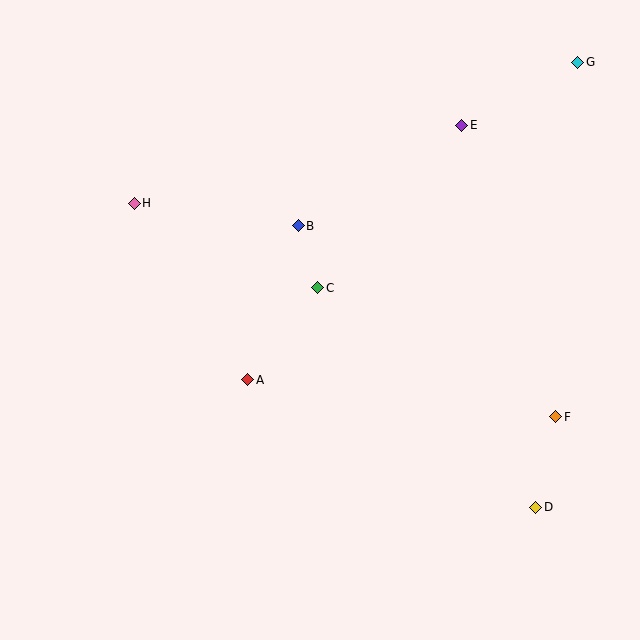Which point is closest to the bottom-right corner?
Point D is closest to the bottom-right corner.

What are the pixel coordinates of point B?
Point B is at (298, 226).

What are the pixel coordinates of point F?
Point F is at (556, 417).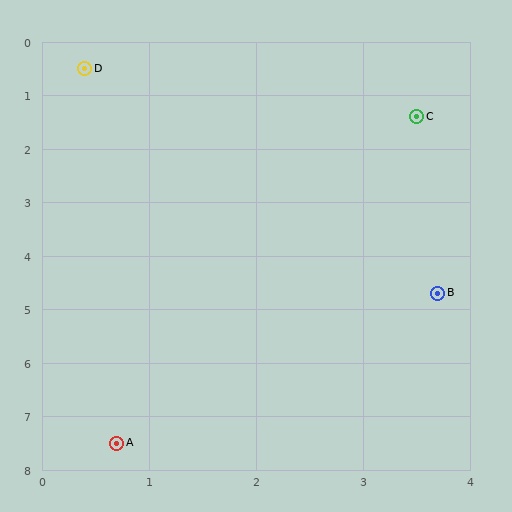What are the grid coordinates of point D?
Point D is at approximately (0.4, 0.5).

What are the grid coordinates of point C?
Point C is at approximately (3.5, 1.4).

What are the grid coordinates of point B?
Point B is at approximately (3.7, 4.7).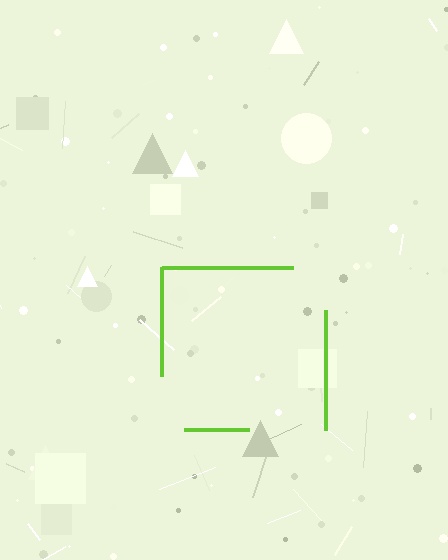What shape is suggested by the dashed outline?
The dashed outline suggests a square.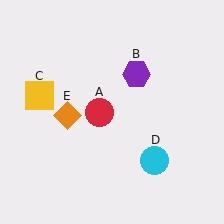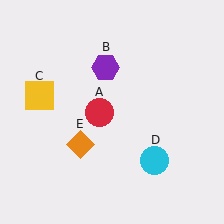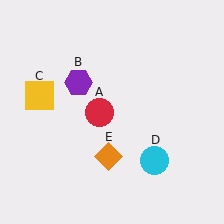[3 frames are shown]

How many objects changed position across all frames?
2 objects changed position: purple hexagon (object B), orange diamond (object E).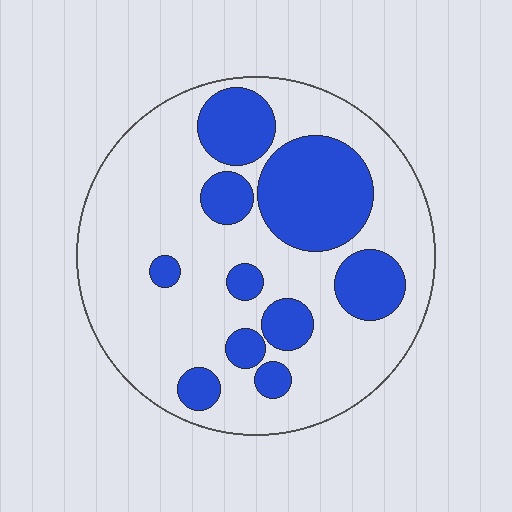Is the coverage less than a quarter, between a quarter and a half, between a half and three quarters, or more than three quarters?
Between a quarter and a half.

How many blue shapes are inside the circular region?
10.